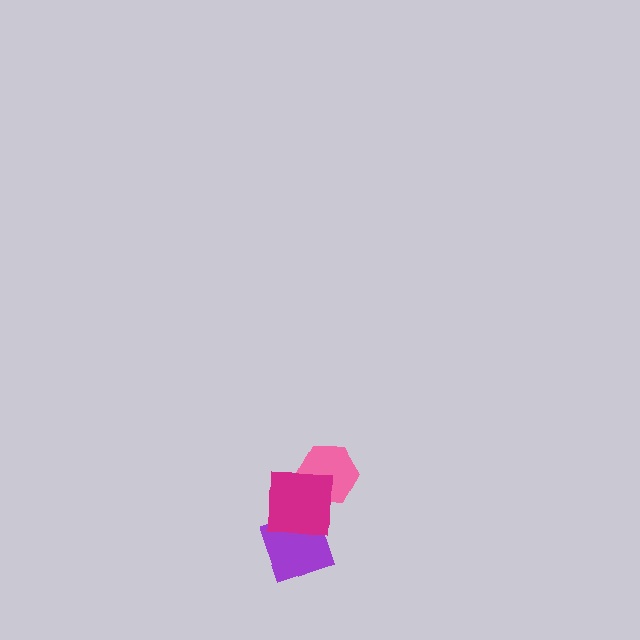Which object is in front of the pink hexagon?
The magenta square is in front of the pink hexagon.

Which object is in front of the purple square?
The magenta square is in front of the purple square.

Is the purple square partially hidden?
Yes, it is partially covered by another shape.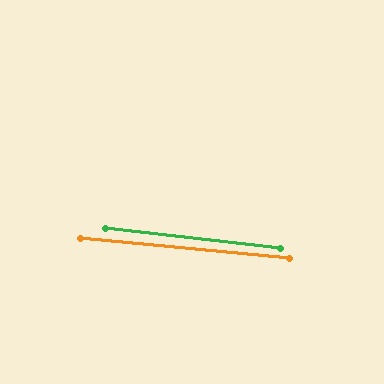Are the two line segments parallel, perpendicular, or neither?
Parallel — their directions differ by only 1.1°.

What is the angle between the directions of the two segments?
Approximately 1 degree.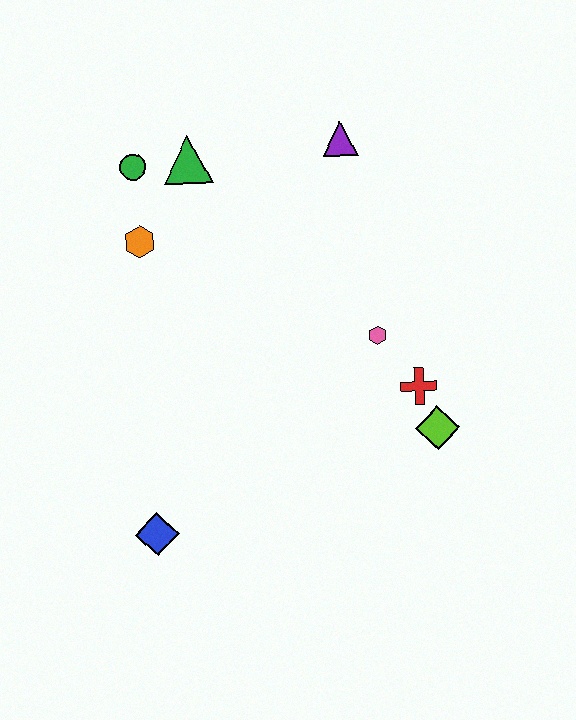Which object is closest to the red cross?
The lime diamond is closest to the red cross.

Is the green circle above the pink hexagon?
Yes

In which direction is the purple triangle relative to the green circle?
The purple triangle is to the right of the green circle.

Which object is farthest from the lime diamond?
The green circle is farthest from the lime diamond.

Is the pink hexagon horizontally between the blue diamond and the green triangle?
No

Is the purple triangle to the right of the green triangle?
Yes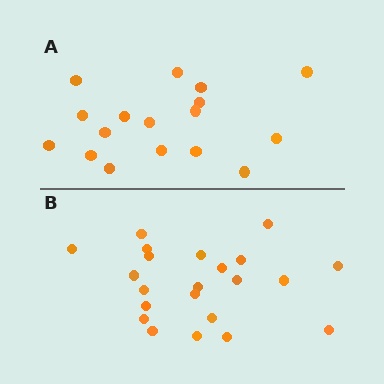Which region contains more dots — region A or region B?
Region B (the bottom region) has more dots.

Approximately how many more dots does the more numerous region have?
Region B has about 5 more dots than region A.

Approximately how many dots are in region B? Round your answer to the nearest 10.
About 20 dots. (The exact count is 22, which rounds to 20.)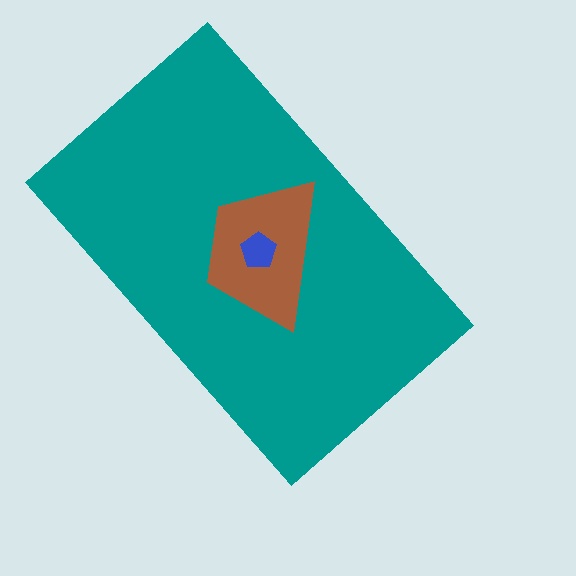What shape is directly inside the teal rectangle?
The brown trapezoid.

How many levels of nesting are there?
3.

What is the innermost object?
The blue pentagon.